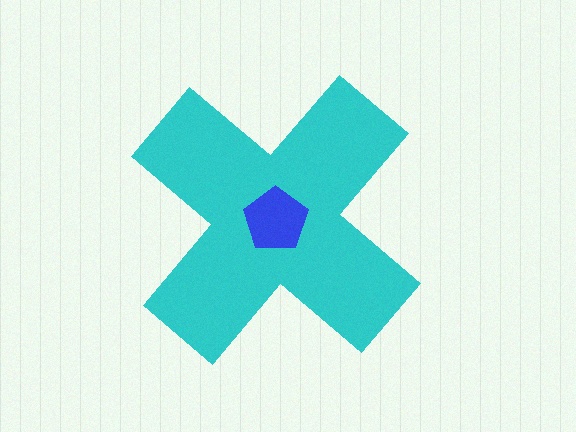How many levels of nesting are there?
2.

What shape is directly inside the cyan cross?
The blue pentagon.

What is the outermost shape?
The cyan cross.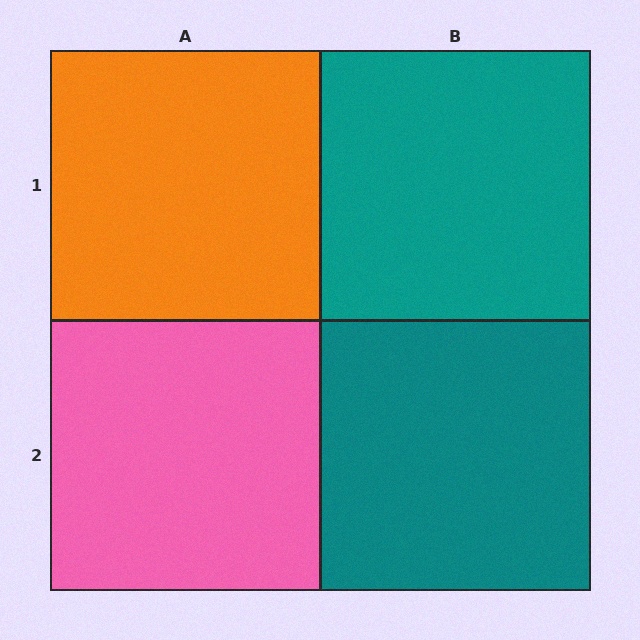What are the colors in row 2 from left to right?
Pink, teal.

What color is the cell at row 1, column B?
Teal.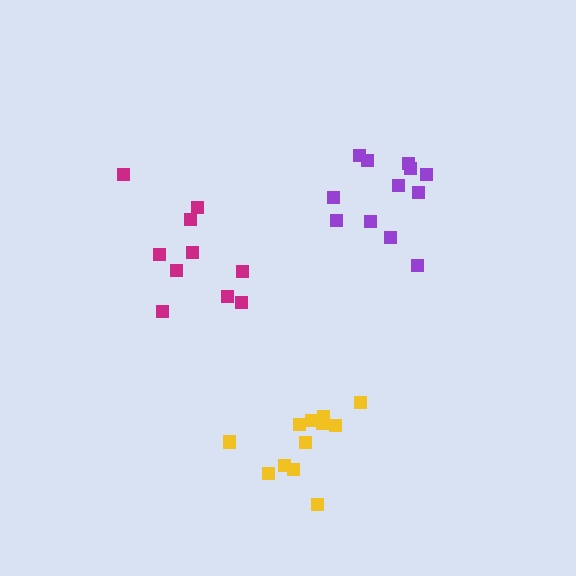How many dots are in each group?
Group 1: 12 dots, Group 2: 12 dots, Group 3: 10 dots (34 total).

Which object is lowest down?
The yellow cluster is bottommost.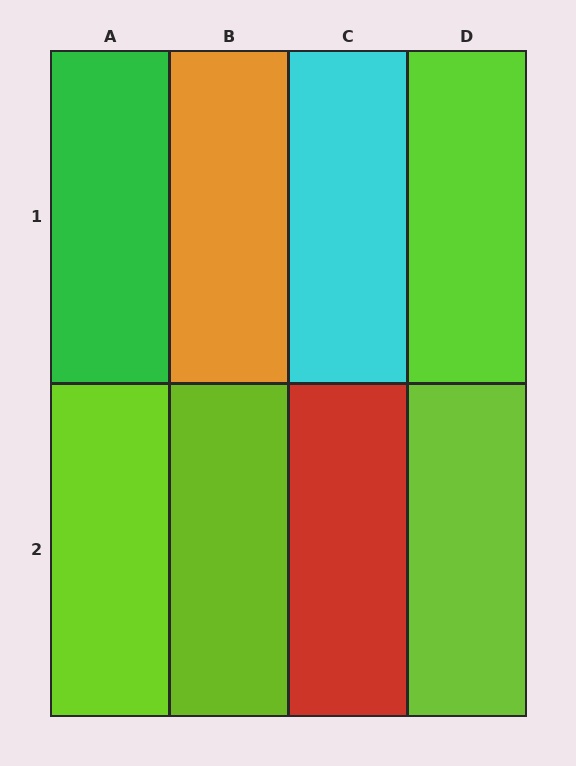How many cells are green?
1 cell is green.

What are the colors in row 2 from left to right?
Lime, lime, red, lime.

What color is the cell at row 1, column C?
Cyan.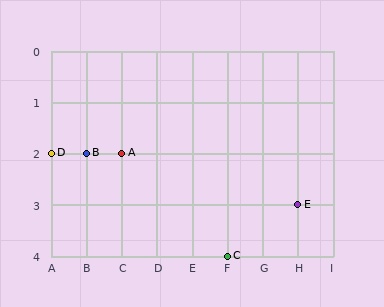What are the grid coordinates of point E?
Point E is at grid coordinates (H, 3).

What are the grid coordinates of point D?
Point D is at grid coordinates (A, 2).